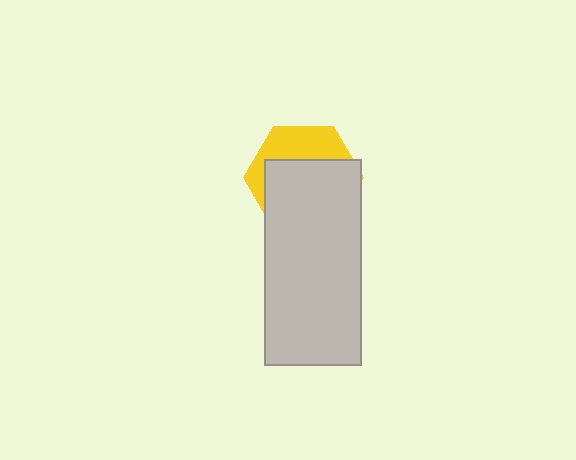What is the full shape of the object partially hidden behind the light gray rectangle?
The partially hidden object is a yellow hexagon.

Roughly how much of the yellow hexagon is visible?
A small part of it is visible (roughly 36%).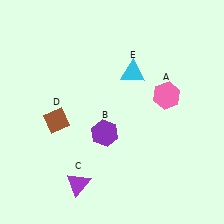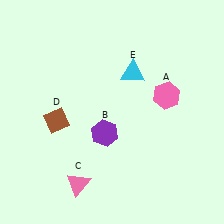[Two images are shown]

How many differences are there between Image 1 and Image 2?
There is 1 difference between the two images.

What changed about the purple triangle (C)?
In Image 1, C is purple. In Image 2, it changed to pink.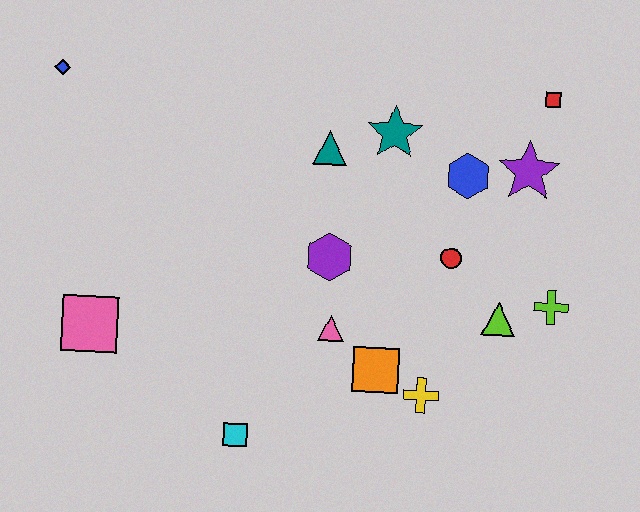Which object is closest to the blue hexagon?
The purple star is closest to the blue hexagon.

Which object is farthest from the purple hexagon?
The blue diamond is farthest from the purple hexagon.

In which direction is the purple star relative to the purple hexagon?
The purple star is to the right of the purple hexagon.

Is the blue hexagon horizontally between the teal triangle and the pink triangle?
No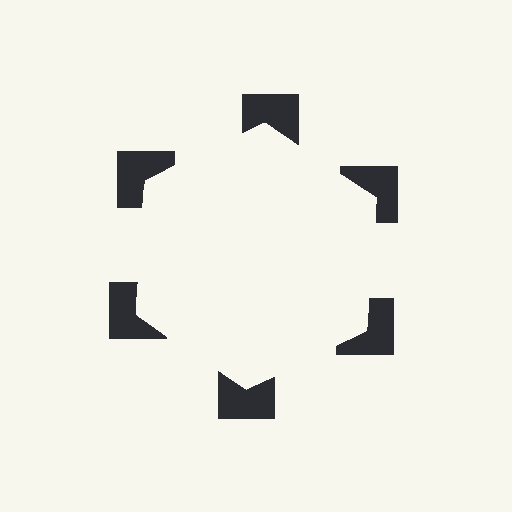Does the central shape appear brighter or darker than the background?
It typically appears slightly brighter than the background, even though no actual brightness change is drawn.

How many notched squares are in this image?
There are 6 — one at each vertex of the illusory hexagon.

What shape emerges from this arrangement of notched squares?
An illusory hexagon — its edges are inferred from the aligned wedge cuts in the notched squares, not physically drawn.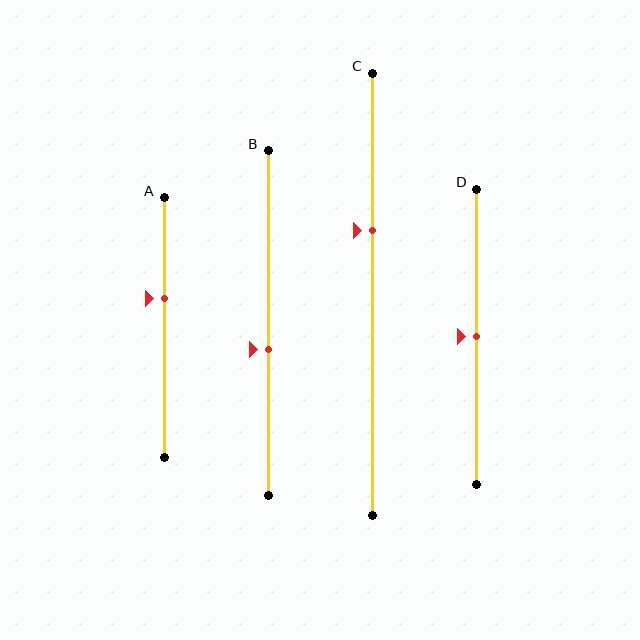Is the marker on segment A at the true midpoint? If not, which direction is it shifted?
No, the marker on segment A is shifted upward by about 11% of the segment length.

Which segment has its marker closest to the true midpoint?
Segment D has its marker closest to the true midpoint.